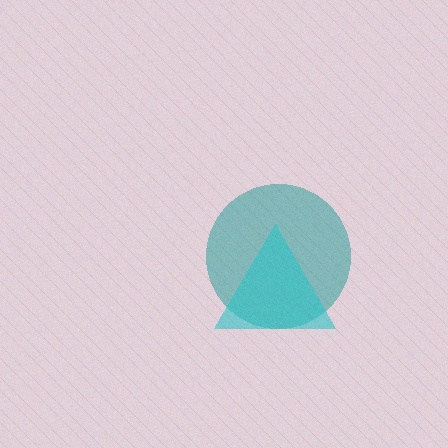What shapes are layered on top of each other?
The layered shapes are: a teal circle, a cyan triangle.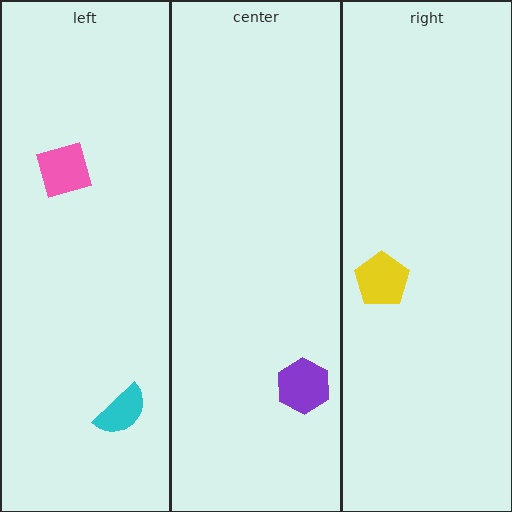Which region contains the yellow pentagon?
The right region.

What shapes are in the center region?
The purple hexagon.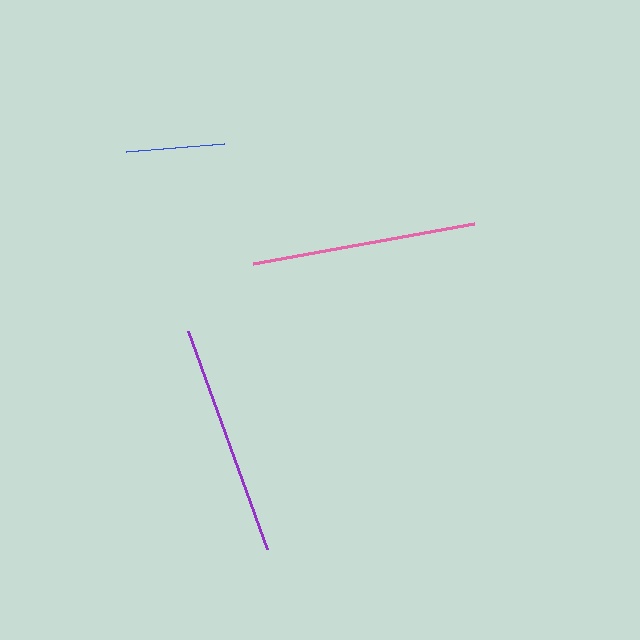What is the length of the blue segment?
The blue segment is approximately 99 pixels long.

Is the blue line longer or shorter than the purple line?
The purple line is longer than the blue line.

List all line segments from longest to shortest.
From longest to shortest: purple, pink, blue.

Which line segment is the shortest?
The blue line is the shortest at approximately 99 pixels.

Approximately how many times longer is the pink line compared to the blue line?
The pink line is approximately 2.3 times the length of the blue line.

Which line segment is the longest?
The purple line is the longest at approximately 231 pixels.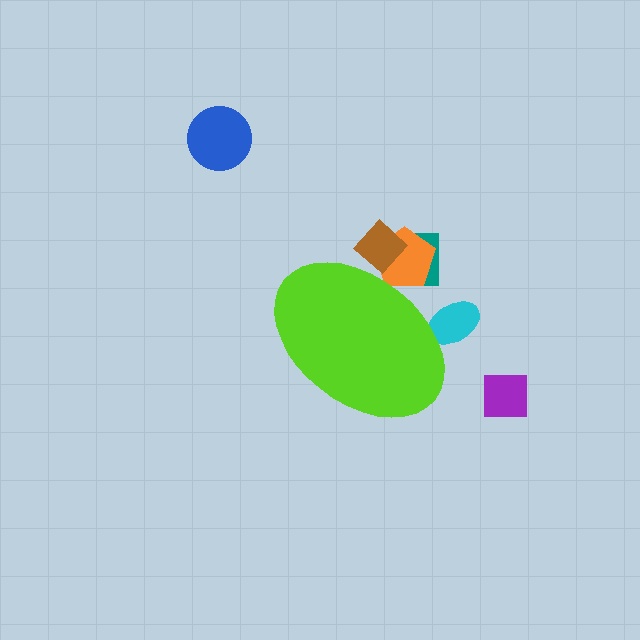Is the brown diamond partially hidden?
Yes, the brown diamond is partially hidden behind the lime ellipse.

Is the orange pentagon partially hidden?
Yes, the orange pentagon is partially hidden behind the lime ellipse.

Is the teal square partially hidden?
Yes, the teal square is partially hidden behind the lime ellipse.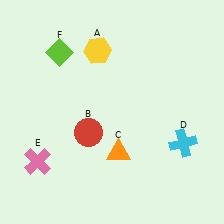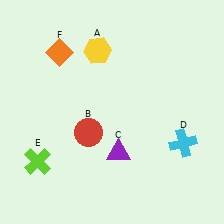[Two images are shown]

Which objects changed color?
C changed from orange to purple. E changed from pink to lime. F changed from lime to orange.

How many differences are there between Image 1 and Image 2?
There are 3 differences between the two images.